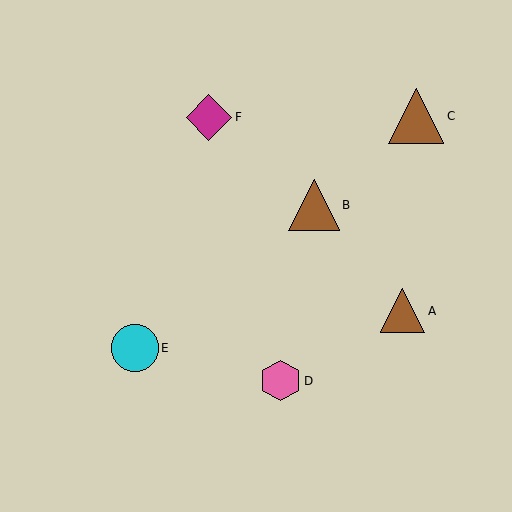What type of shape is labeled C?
Shape C is a brown triangle.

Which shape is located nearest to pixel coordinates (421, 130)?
The brown triangle (labeled C) at (416, 116) is nearest to that location.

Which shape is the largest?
The brown triangle (labeled C) is the largest.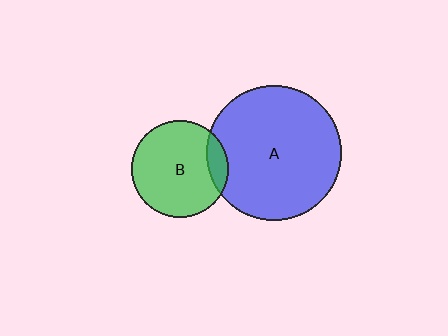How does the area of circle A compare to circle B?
Approximately 1.9 times.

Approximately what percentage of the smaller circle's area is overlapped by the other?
Approximately 15%.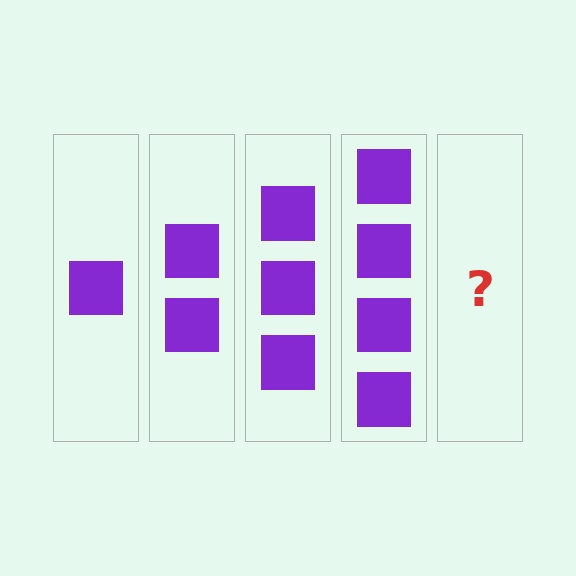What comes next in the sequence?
The next element should be 5 squares.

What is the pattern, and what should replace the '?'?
The pattern is that each step adds one more square. The '?' should be 5 squares.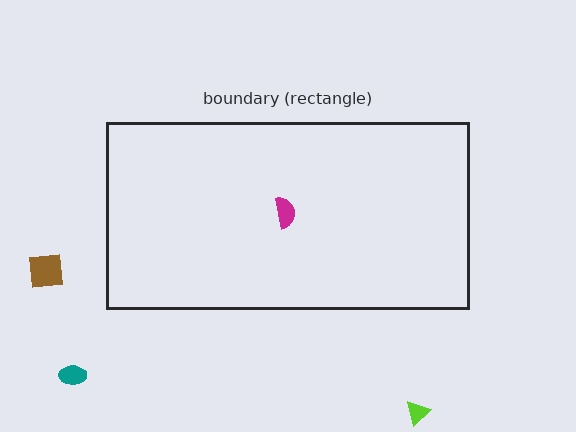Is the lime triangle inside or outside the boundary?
Outside.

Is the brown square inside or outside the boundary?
Outside.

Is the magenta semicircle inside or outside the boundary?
Inside.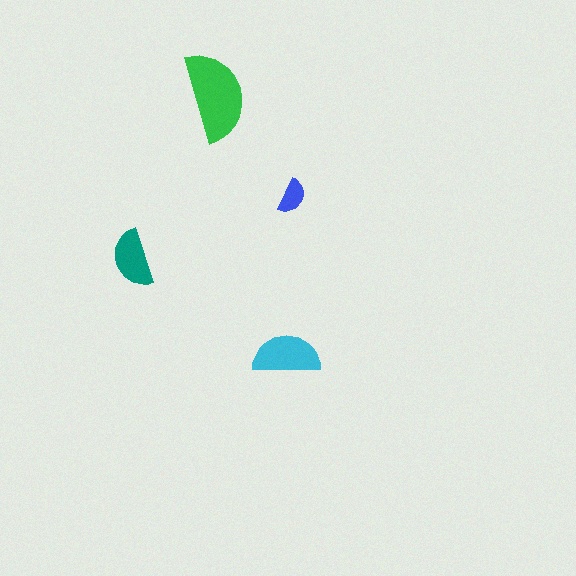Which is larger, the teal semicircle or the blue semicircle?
The teal one.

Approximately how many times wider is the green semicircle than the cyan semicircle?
About 1.5 times wider.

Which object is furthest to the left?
The teal semicircle is leftmost.